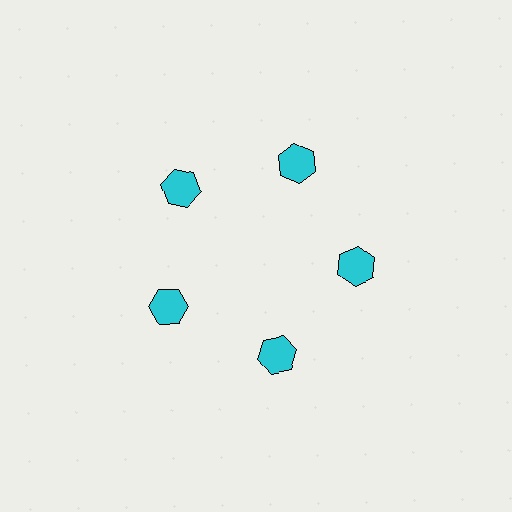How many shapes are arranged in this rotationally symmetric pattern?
There are 5 shapes, arranged in 5 groups of 1.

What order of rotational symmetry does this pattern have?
This pattern has 5-fold rotational symmetry.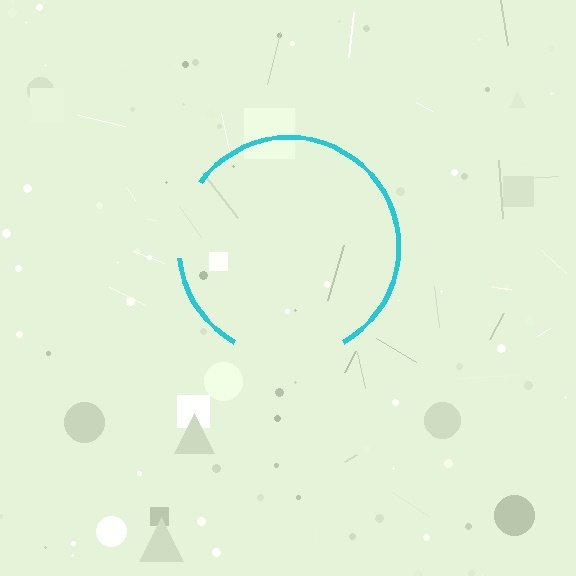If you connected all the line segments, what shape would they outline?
They would outline a circle.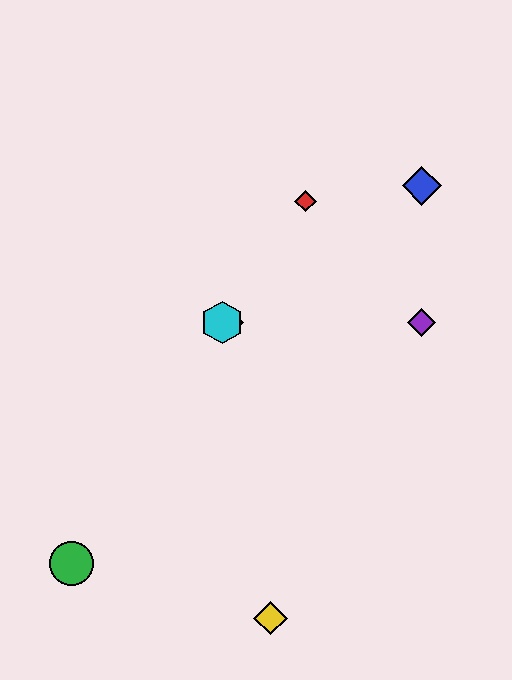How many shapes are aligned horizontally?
3 shapes (the purple diamond, the orange diamond, the cyan hexagon) are aligned horizontally.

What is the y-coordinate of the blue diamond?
The blue diamond is at y≈186.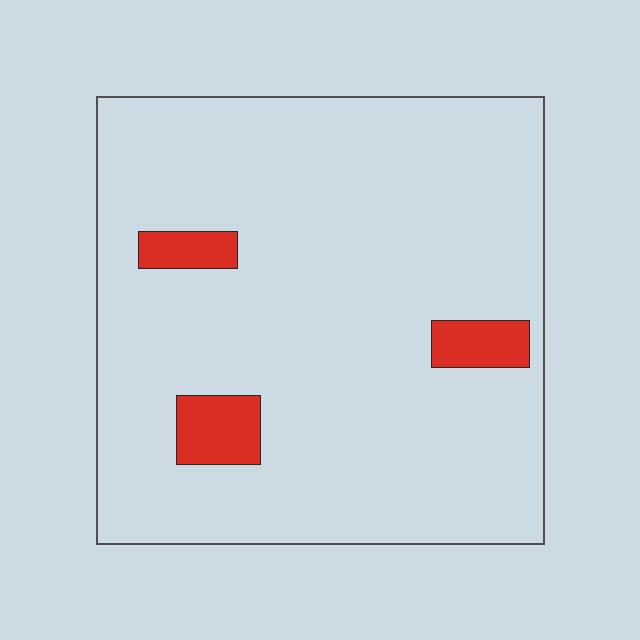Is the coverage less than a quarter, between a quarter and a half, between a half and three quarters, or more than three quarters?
Less than a quarter.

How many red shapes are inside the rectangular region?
3.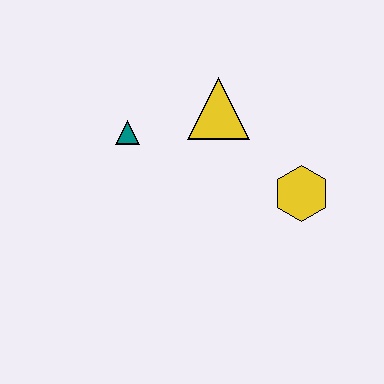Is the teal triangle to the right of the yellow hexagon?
No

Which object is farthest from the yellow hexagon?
The teal triangle is farthest from the yellow hexagon.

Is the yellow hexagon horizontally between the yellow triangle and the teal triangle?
No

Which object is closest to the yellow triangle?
The teal triangle is closest to the yellow triangle.